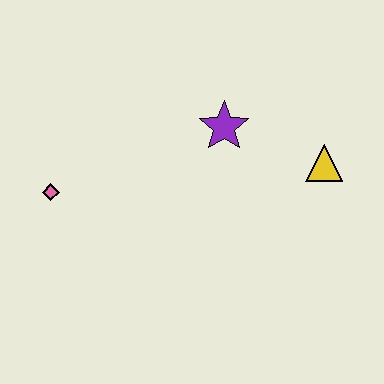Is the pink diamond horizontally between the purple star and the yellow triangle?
No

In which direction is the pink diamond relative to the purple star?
The pink diamond is to the left of the purple star.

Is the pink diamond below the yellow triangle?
Yes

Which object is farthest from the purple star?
The pink diamond is farthest from the purple star.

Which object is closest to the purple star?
The yellow triangle is closest to the purple star.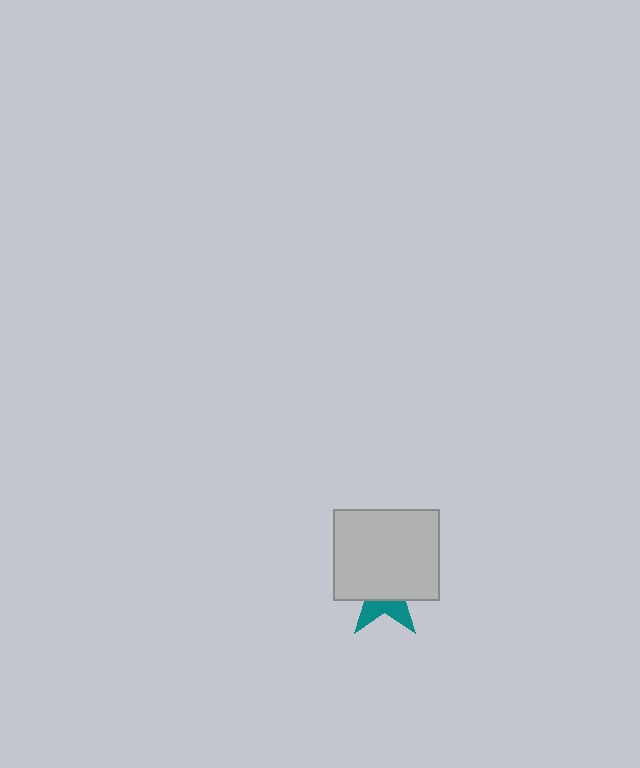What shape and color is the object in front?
The object in front is a light gray rectangle.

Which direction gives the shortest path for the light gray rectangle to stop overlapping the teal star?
Moving up gives the shortest separation.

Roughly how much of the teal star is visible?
A small part of it is visible (roughly 32%).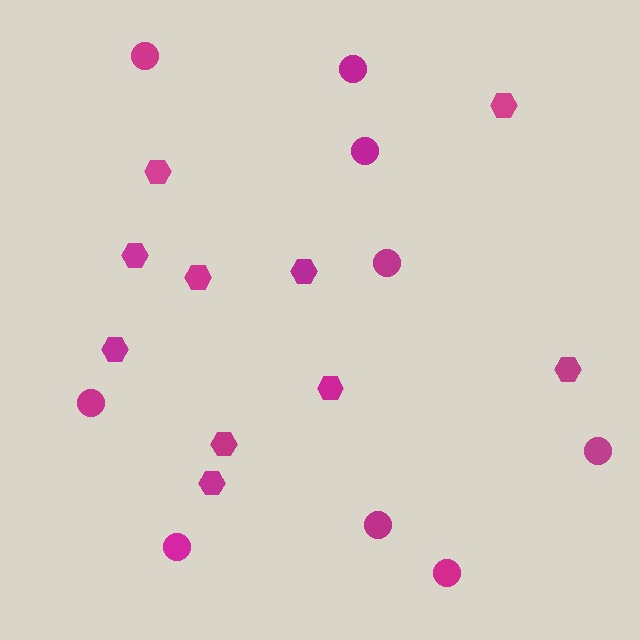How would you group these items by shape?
There are 2 groups: one group of hexagons (10) and one group of circles (9).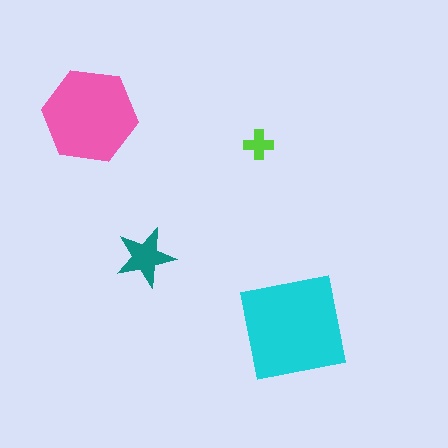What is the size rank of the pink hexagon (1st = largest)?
2nd.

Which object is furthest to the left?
The pink hexagon is leftmost.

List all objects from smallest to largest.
The lime cross, the teal star, the pink hexagon, the cyan square.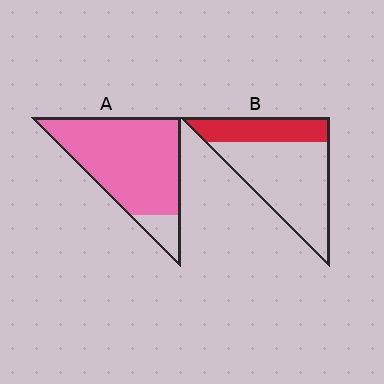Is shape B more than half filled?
No.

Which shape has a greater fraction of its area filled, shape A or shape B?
Shape A.